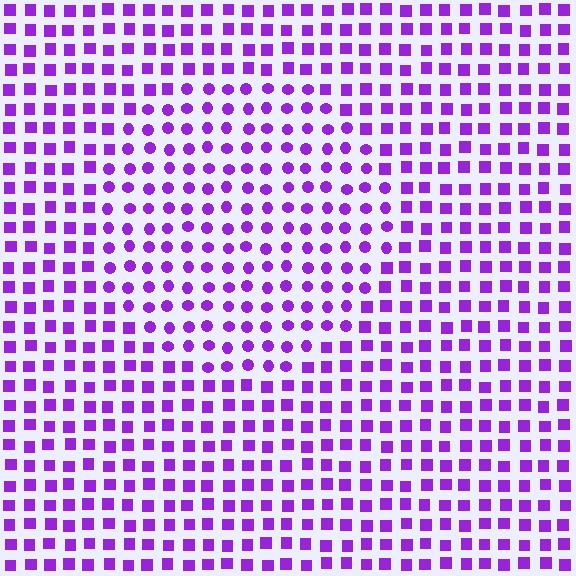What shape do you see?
I see a circle.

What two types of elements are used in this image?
The image uses circles inside the circle region and squares outside it.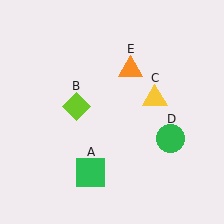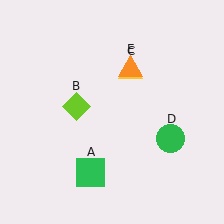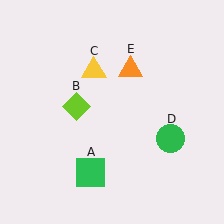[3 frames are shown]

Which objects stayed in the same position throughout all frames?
Green square (object A) and lime diamond (object B) and green circle (object D) and orange triangle (object E) remained stationary.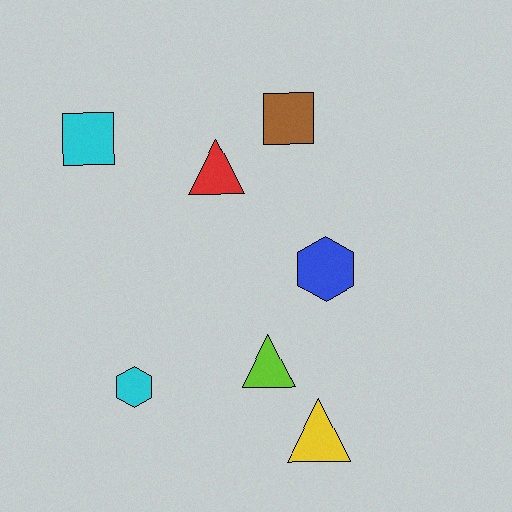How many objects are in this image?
There are 7 objects.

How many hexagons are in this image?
There are 2 hexagons.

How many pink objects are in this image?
There are no pink objects.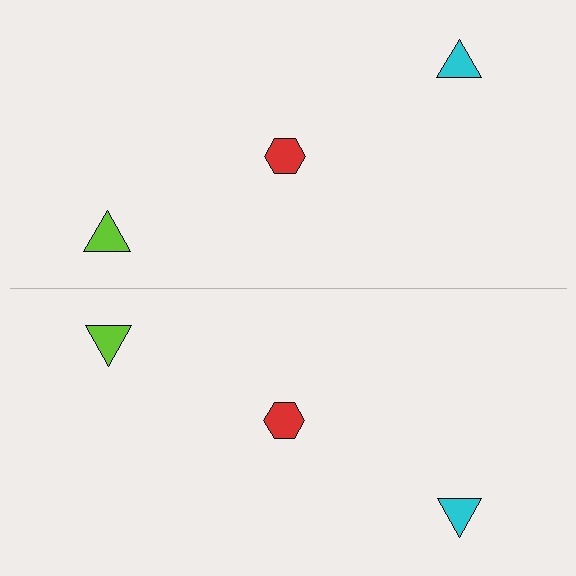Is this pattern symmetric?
Yes, this pattern has bilateral (reflection) symmetry.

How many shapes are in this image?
There are 6 shapes in this image.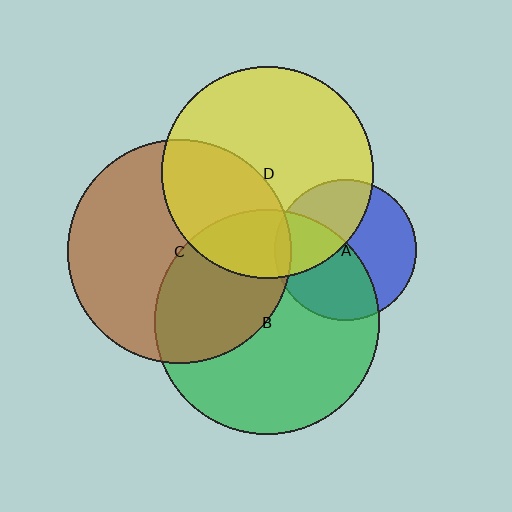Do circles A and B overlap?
Yes.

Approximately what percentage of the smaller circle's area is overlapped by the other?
Approximately 50%.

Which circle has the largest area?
Circle B (green).